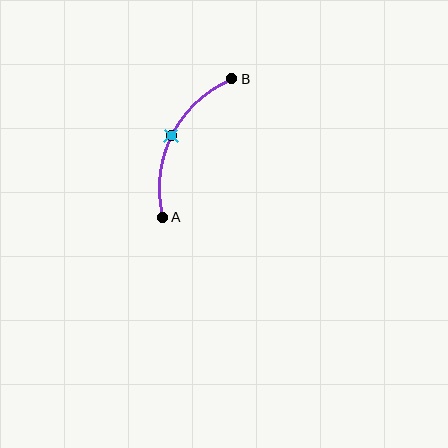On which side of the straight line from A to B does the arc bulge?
The arc bulges to the left of the straight line connecting A and B.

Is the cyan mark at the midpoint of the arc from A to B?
Yes. The cyan mark lies on the arc at equal arc-length from both A and B — it is the arc midpoint.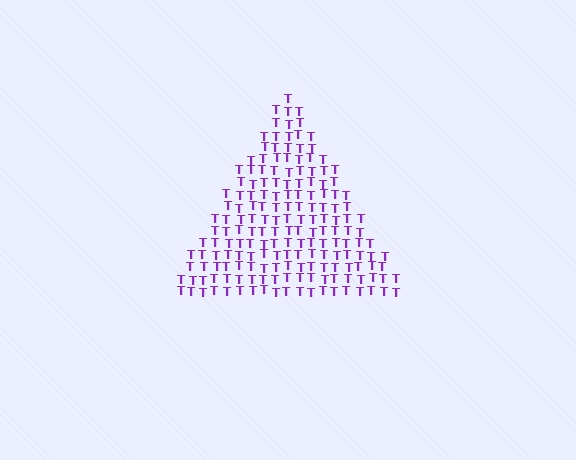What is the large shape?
The large shape is a triangle.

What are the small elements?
The small elements are letter T's.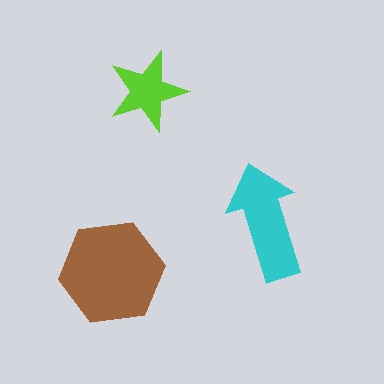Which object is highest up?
The lime star is topmost.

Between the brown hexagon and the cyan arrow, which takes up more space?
The brown hexagon.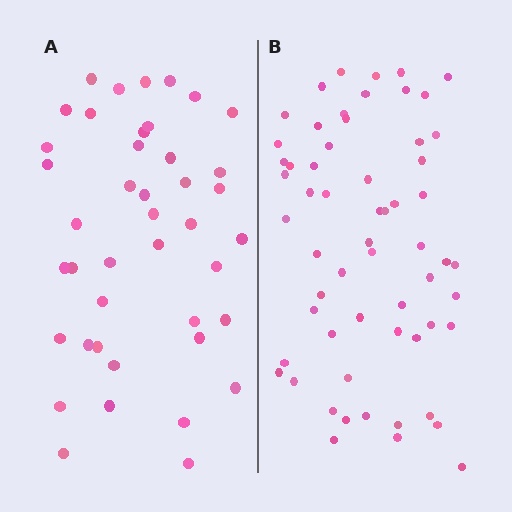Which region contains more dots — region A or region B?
Region B (the right region) has more dots.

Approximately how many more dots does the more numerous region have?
Region B has approximately 20 more dots than region A.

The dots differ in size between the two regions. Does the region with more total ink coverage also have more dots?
No. Region A has more total ink coverage because its dots are larger, but region B actually contains more individual dots. Total area can be misleading — the number of items is what matters here.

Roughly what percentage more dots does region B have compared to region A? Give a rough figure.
About 45% more.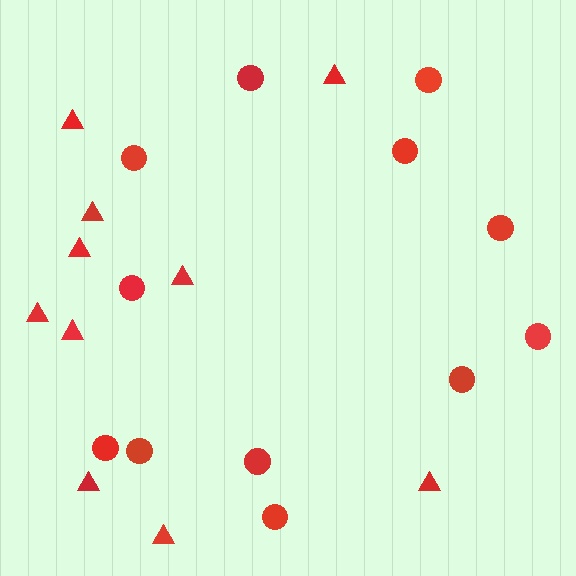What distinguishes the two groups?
There are 2 groups: one group of circles (12) and one group of triangles (10).